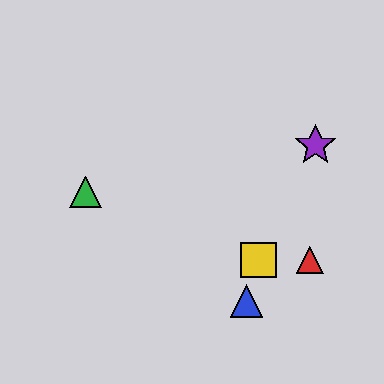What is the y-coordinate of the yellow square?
The yellow square is at y≈260.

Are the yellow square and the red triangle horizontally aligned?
Yes, both are at y≈260.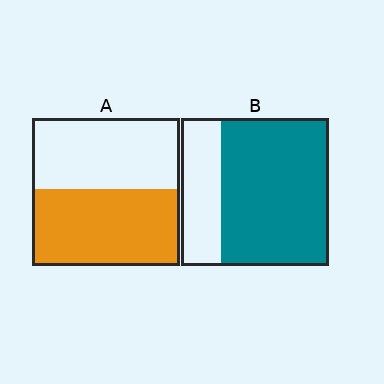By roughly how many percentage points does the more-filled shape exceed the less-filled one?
By roughly 20 percentage points (B over A).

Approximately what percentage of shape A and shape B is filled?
A is approximately 50% and B is approximately 75%.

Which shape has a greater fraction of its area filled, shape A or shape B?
Shape B.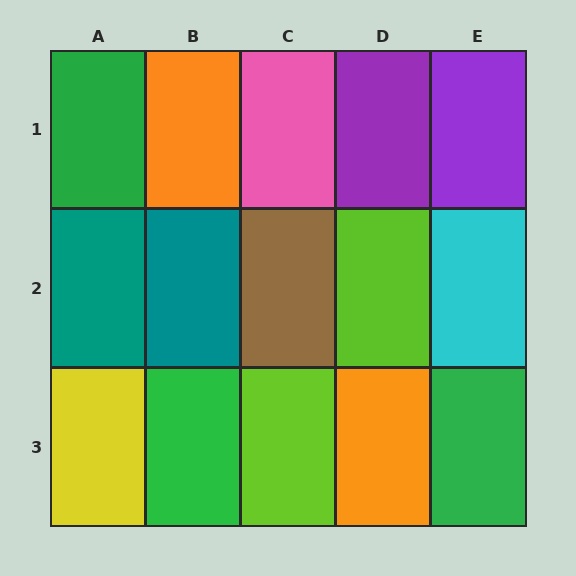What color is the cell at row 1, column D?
Purple.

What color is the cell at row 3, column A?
Yellow.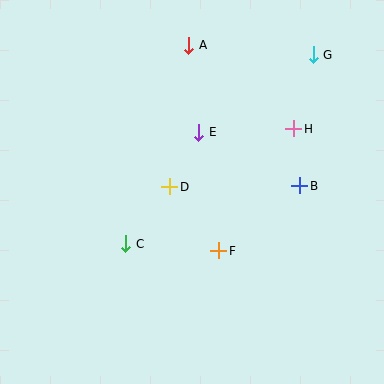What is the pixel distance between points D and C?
The distance between D and C is 72 pixels.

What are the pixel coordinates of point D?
Point D is at (170, 187).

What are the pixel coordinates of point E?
Point E is at (199, 132).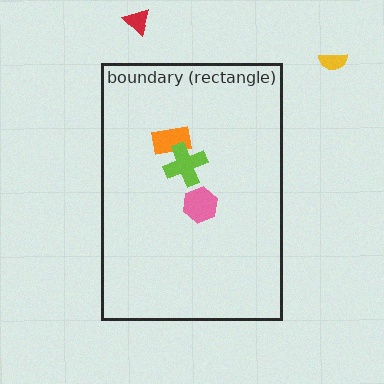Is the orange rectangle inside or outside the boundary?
Inside.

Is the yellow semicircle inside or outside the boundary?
Outside.